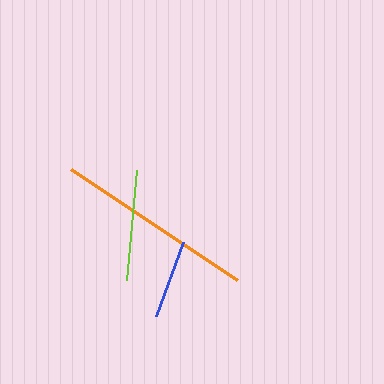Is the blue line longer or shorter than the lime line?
The lime line is longer than the blue line.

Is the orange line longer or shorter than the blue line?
The orange line is longer than the blue line.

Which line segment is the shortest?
The blue line is the shortest at approximately 79 pixels.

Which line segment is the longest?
The orange line is the longest at approximately 200 pixels.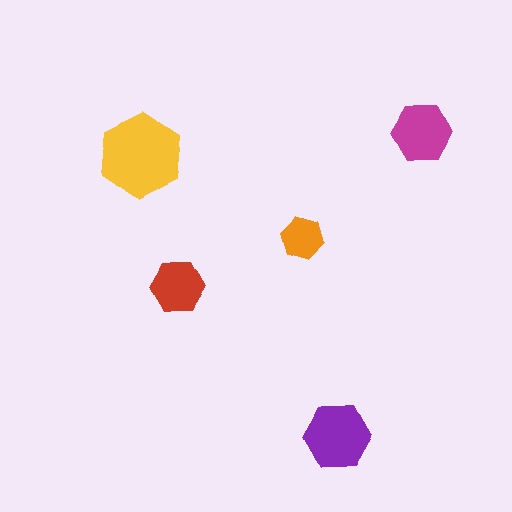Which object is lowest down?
The purple hexagon is bottommost.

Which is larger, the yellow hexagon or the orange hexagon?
The yellow one.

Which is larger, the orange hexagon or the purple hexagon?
The purple one.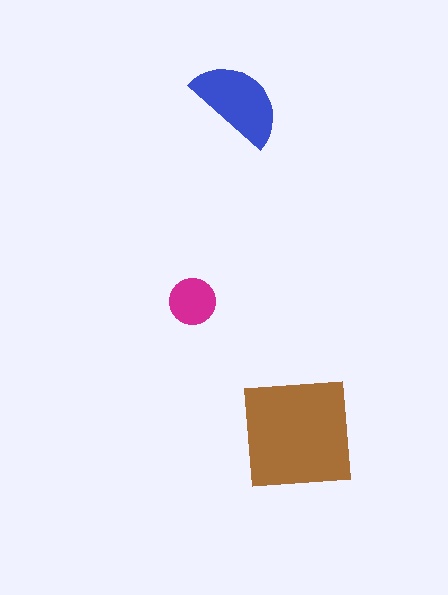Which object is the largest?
The brown square.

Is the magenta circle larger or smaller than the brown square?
Smaller.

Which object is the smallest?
The magenta circle.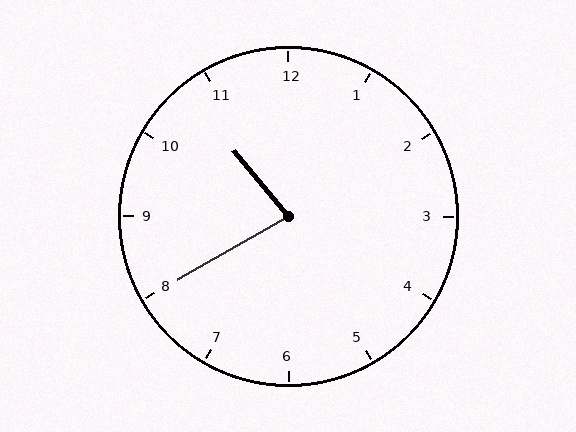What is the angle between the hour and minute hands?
Approximately 80 degrees.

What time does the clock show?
10:40.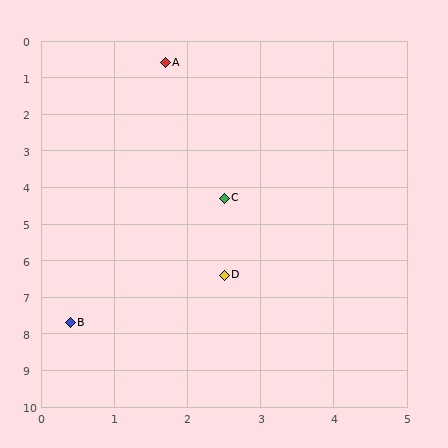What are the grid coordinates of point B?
Point B is at approximately (0.4, 7.7).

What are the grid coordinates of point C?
Point C is at approximately (2.5, 4.3).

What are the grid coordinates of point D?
Point D is at approximately (2.5, 6.4).